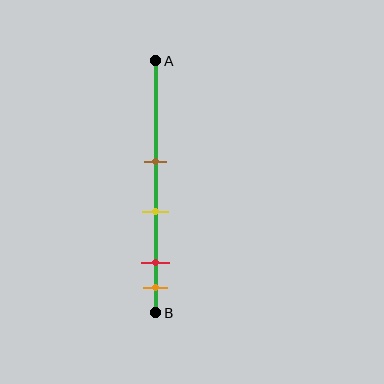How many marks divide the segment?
There are 4 marks dividing the segment.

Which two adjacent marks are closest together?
The red and orange marks are the closest adjacent pair.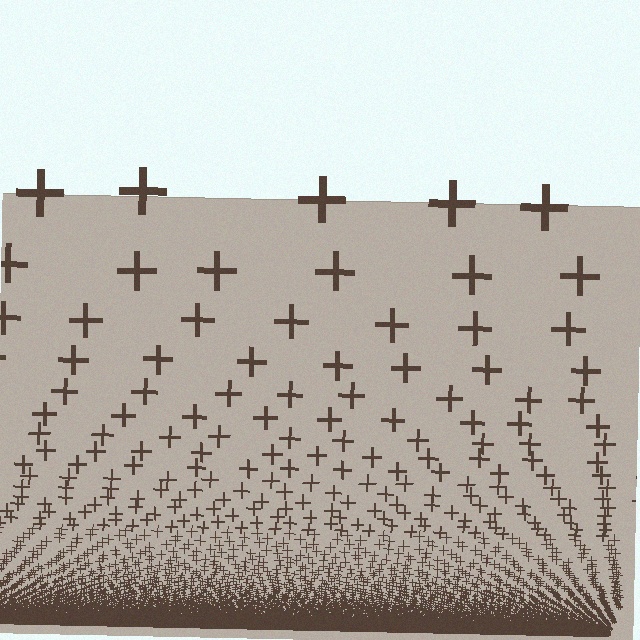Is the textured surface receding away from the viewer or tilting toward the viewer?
The surface appears to tilt toward the viewer. Texture elements get larger and sparser toward the top.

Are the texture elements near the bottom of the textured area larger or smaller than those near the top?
Smaller. The gradient is inverted — elements near the bottom are smaller and denser.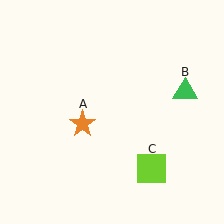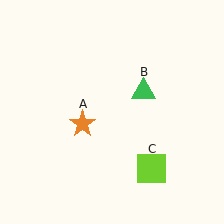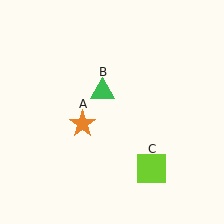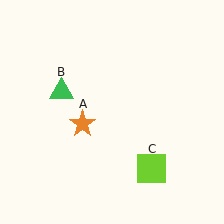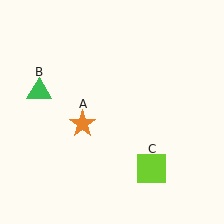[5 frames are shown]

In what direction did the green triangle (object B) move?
The green triangle (object B) moved left.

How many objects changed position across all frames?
1 object changed position: green triangle (object B).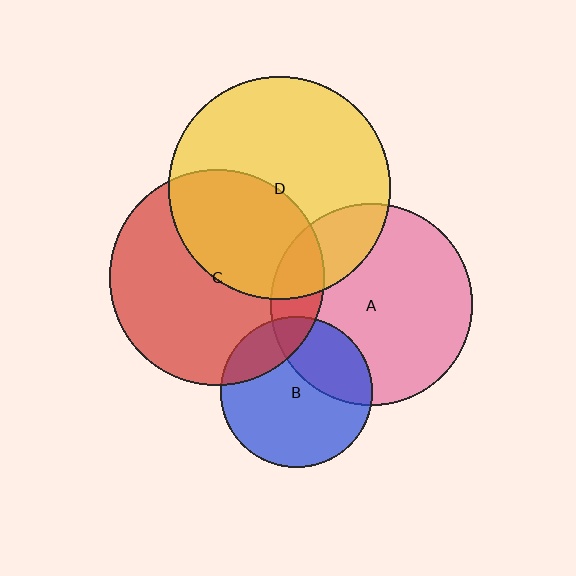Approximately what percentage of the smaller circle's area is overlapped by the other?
Approximately 20%.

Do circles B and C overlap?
Yes.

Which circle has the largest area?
Circle D (yellow).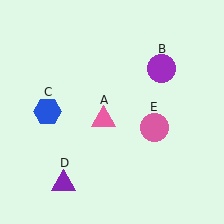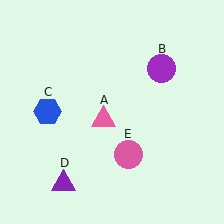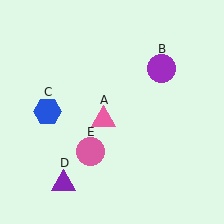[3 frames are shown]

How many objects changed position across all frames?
1 object changed position: pink circle (object E).